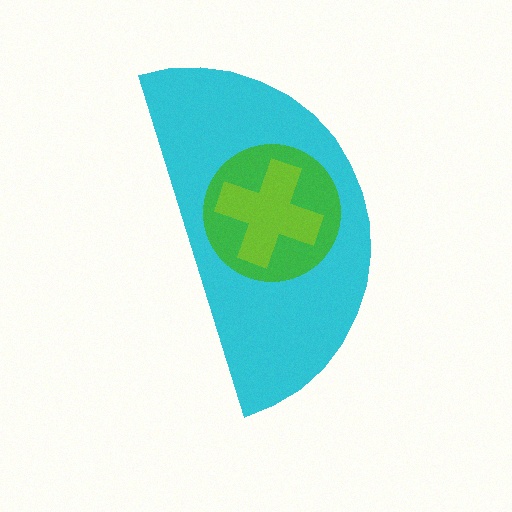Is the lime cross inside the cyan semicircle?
Yes.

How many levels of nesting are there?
3.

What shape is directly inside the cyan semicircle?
The green circle.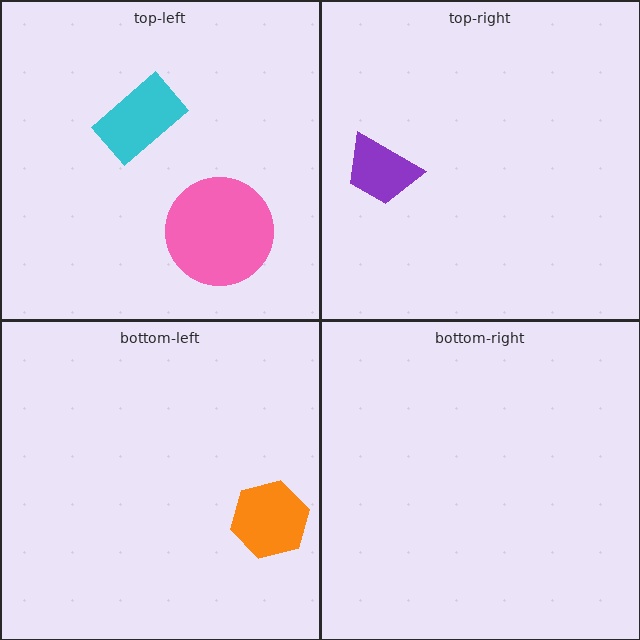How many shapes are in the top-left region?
2.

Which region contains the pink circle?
The top-left region.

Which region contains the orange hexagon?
The bottom-left region.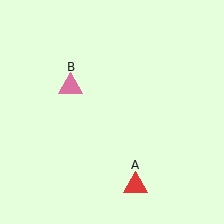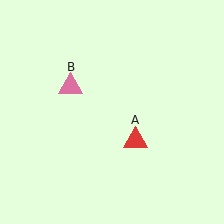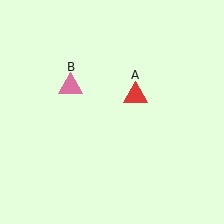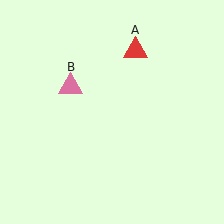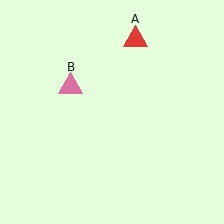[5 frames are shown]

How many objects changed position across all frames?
1 object changed position: red triangle (object A).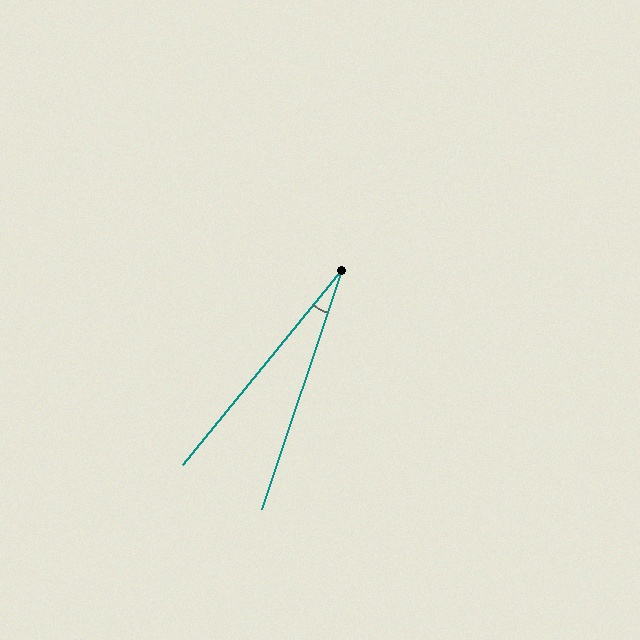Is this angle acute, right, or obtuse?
It is acute.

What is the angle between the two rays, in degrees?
Approximately 21 degrees.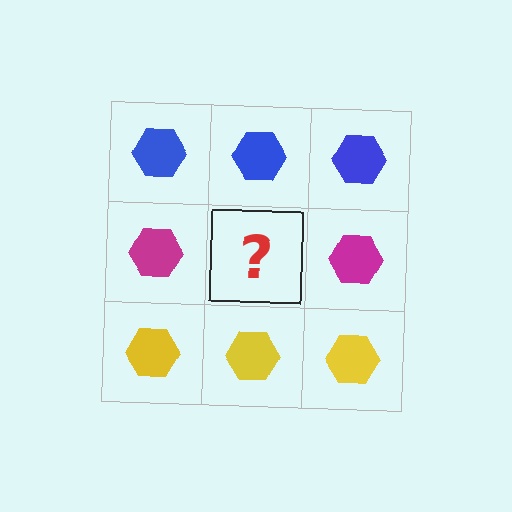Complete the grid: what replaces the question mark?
The question mark should be replaced with a magenta hexagon.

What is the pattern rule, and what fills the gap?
The rule is that each row has a consistent color. The gap should be filled with a magenta hexagon.